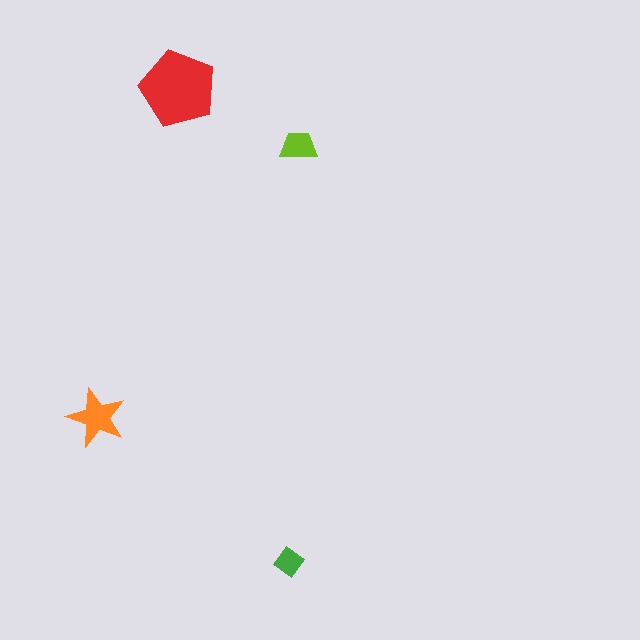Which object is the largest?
The red pentagon.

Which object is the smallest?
The green diamond.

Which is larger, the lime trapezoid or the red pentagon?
The red pentagon.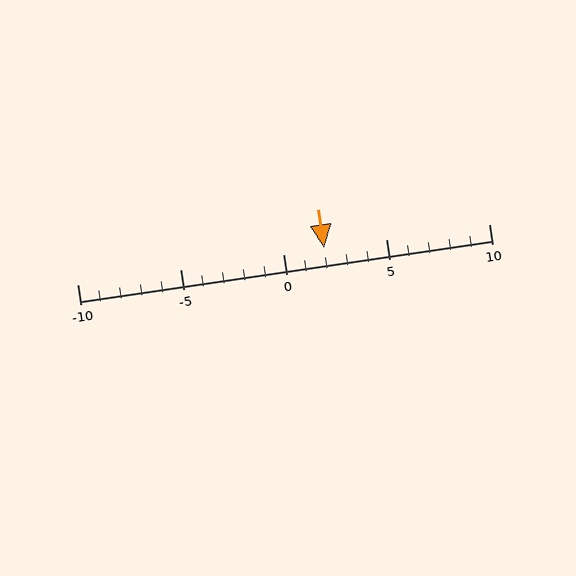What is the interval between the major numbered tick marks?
The major tick marks are spaced 5 units apart.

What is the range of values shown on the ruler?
The ruler shows values from -10 to 10.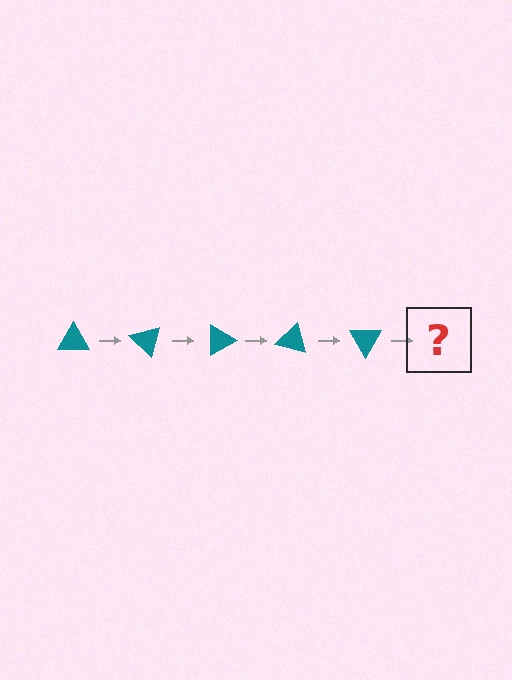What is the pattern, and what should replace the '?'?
The pattern is that the triangle rotates 45 degrees each step. The '?' should be a teal triangle rotated 225 degrees.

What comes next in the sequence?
The next element should be a teal triangle rotated 225 degrees.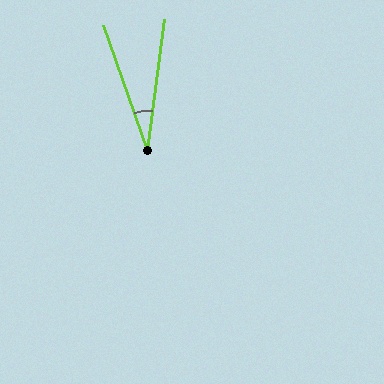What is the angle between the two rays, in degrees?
Approximately 27 degrees.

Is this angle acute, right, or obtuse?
It is acute.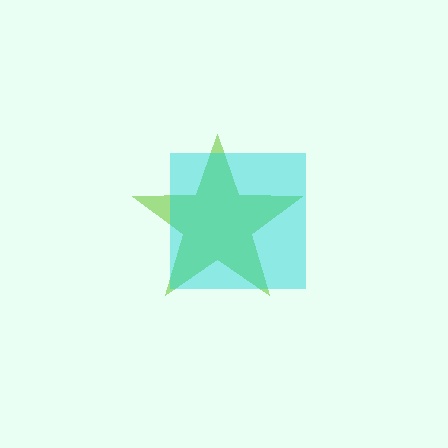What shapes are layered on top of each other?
The layered shapes are: a lime star, a cyan square.